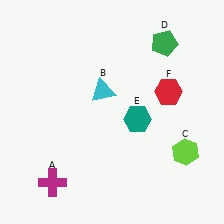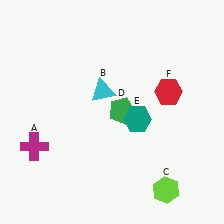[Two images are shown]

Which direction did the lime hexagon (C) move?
The lime hexagon (C) moved down.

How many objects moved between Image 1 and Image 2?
3 objects moved between the two images.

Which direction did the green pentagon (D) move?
The green pentagon (D) moved down.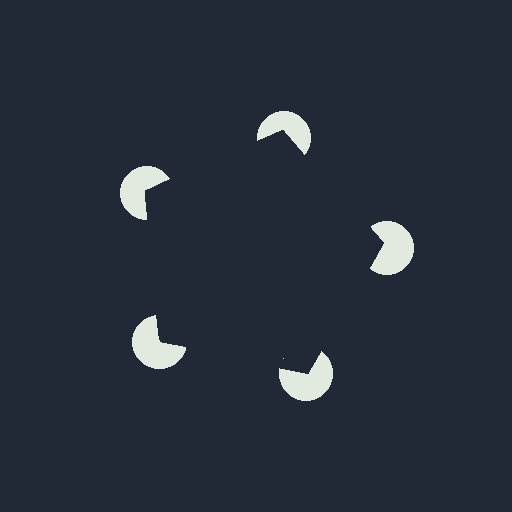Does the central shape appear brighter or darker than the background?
It typically appears slightly darker than the background, even though no actual brightness change is drawn.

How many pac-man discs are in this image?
There are 5 — one at each vertex of the illusory pentagon.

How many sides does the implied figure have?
5 sides.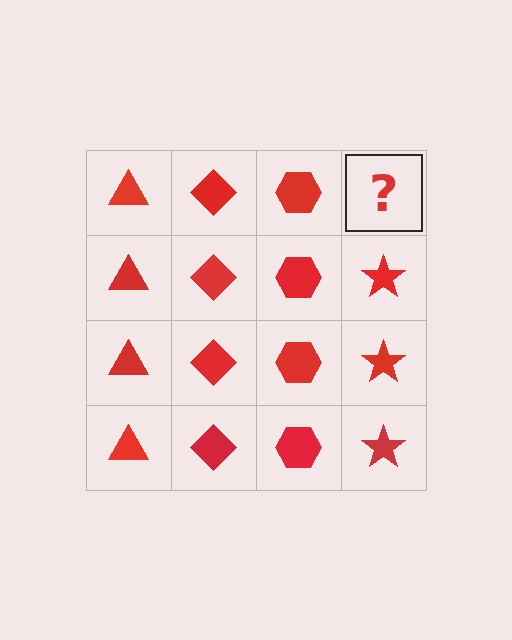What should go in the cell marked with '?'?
The missing cell should contain a red star.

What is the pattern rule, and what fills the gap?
The rule is that each column has a consistent shape. The gap should be filled with a red star.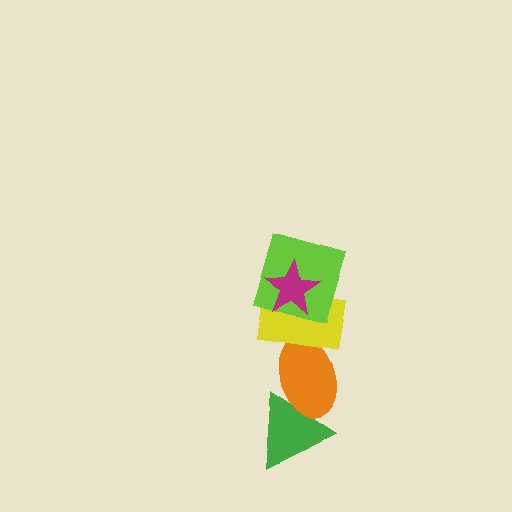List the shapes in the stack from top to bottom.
From top to bottom: the magenta star, the lime square, the yellow rectangle, the orange ellipse, the green triangle.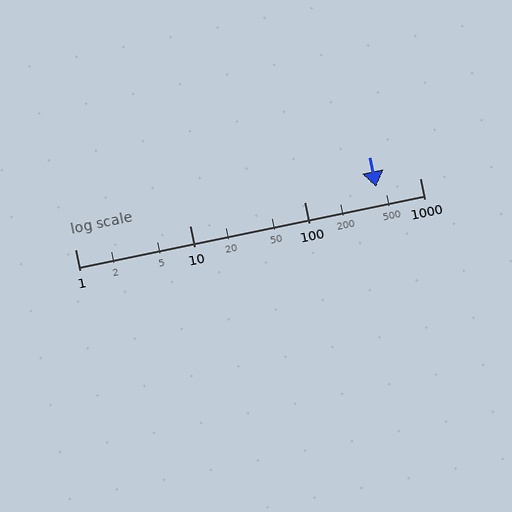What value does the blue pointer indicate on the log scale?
The pointer indicates approximately 420.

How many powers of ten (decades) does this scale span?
The scale spans 3 decades, from 1 to 1000.